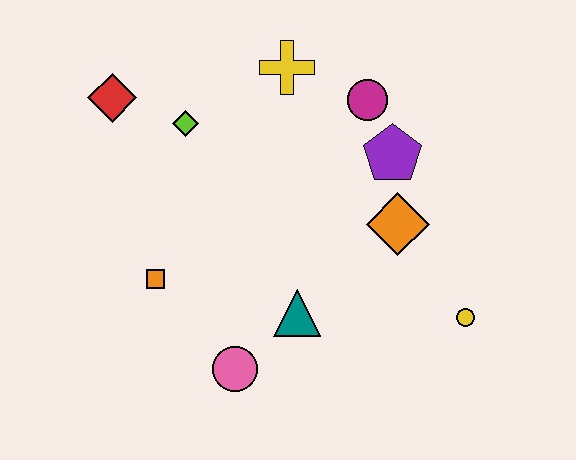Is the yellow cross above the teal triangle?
Yes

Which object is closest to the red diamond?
The lime diamond is closest to the red diamond.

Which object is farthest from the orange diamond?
The red diamond is farthest from the orange diamond.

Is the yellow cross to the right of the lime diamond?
Yes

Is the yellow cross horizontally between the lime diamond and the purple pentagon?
Yes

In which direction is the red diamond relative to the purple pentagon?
The red diamond is to the left of the purple pentagon.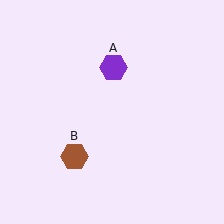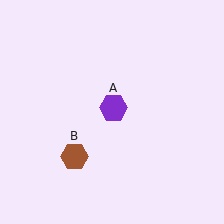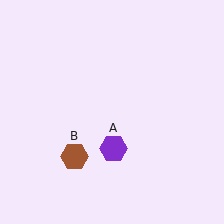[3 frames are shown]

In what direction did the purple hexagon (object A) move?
The purple hexagon (object A) moved down.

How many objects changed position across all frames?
1 object changed position: purple hexagon (object A).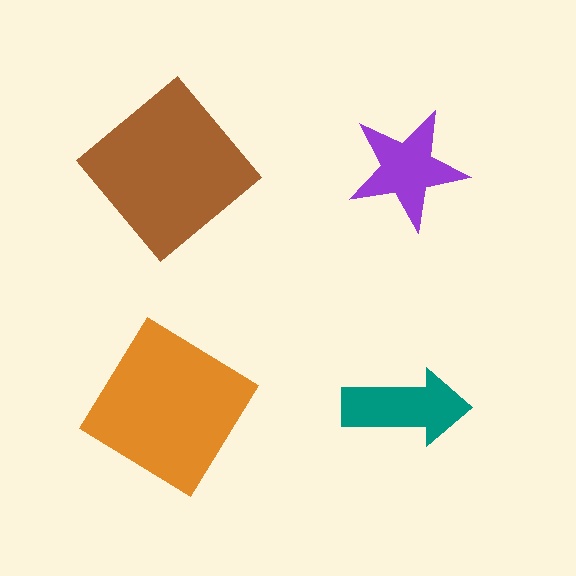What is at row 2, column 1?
An orange diamond.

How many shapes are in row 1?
2 shapes.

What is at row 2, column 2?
A teal arrow.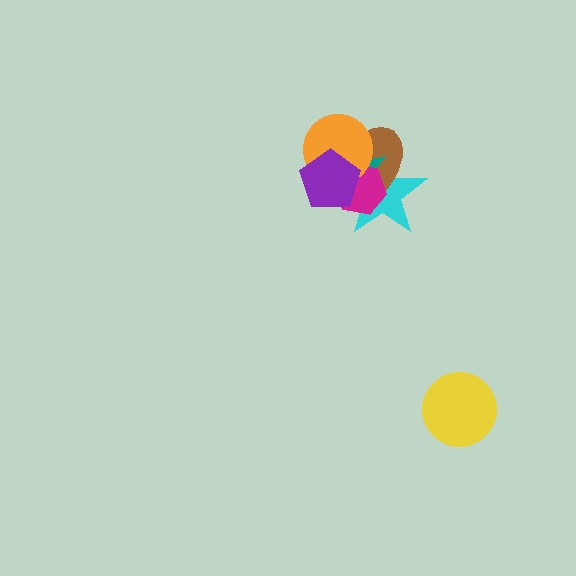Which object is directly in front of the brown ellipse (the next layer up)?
The teal star is directly in front of the brown ellipse.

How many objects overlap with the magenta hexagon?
5 objects overlap with the magenta hexagon.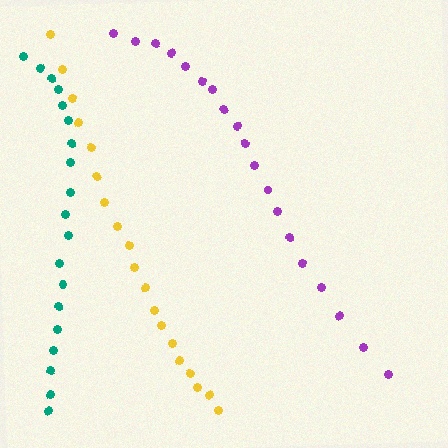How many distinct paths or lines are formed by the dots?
There are 3 distinct paths.